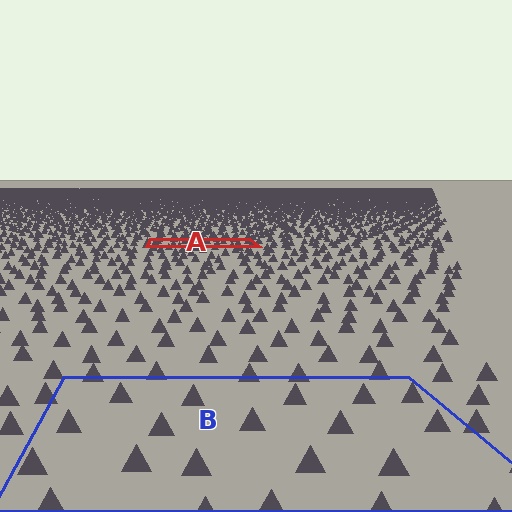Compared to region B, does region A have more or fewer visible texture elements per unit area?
Region A has more texture elements per unit area — they are packed more densely because it is farther away.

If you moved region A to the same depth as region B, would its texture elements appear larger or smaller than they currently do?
They would appear larger. At a closer depth, the same texture elements are projected at a bigger on-screen size.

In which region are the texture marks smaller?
The texture marks are smaller in region A, because it is farther away.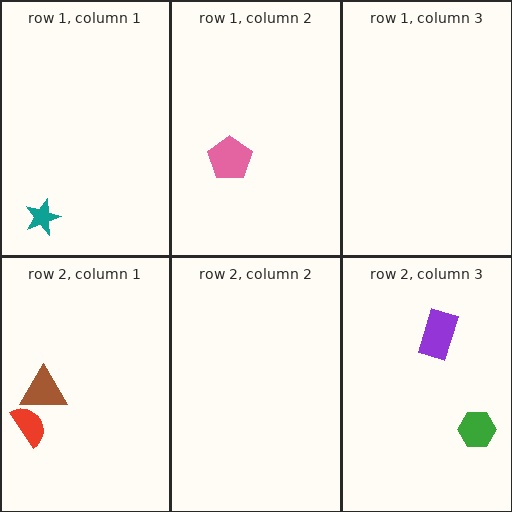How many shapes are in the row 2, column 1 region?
2.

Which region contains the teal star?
The row 1, column 1 region.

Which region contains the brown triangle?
The row 2, column 1 region.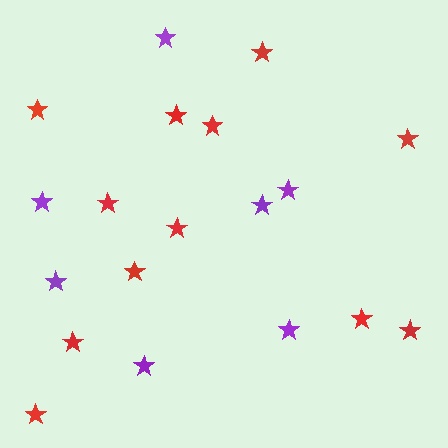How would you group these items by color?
There are 2 groups: one group of purple stars (7) and one group of red stars (12).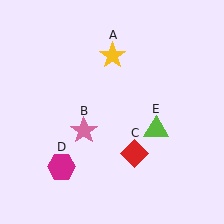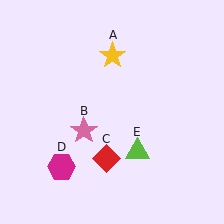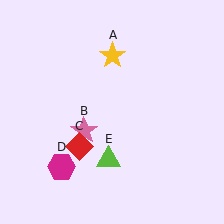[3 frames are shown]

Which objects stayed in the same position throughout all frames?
Yellow star (object A) and pink star (object B) and magenta hexagon (object D) remained stationary.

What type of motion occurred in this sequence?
The red diamond (object C), lime triangle (object E) rotated clockwise around the center of the scene.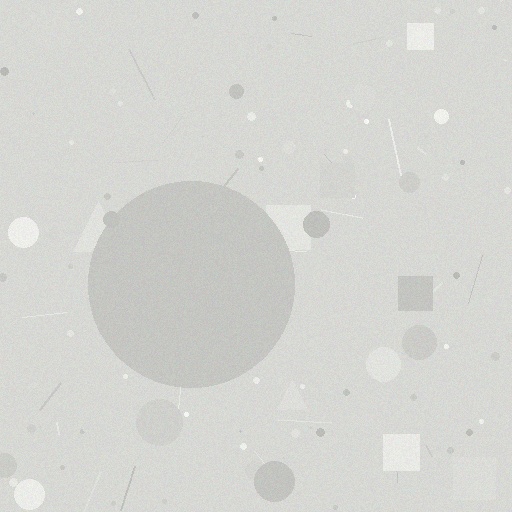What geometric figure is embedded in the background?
A circle is embedded in the background.